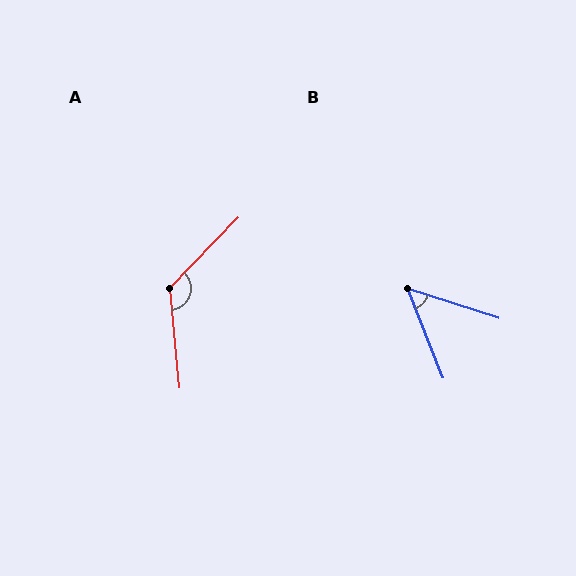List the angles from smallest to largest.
B (51°), A (131°).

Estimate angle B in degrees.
Approximately 51 degrees.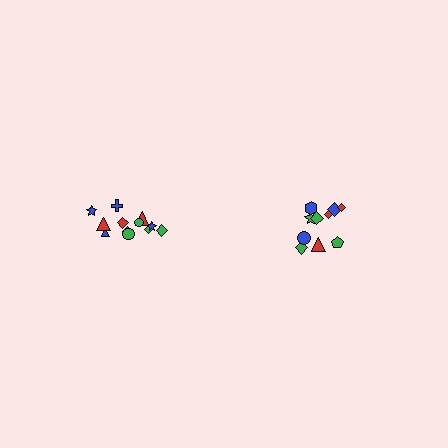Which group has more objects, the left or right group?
The left group.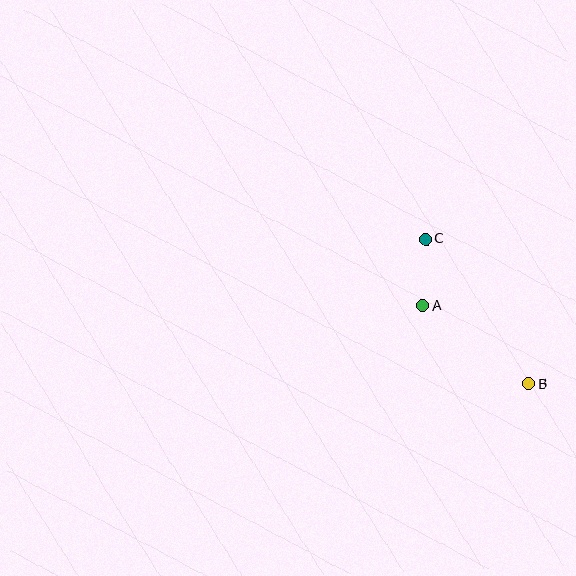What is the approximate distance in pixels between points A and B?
The distance between A and B is approximately 131 pixels.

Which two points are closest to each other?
Points A and C are closest to each other.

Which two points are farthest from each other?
Points B and C are farthest from each other.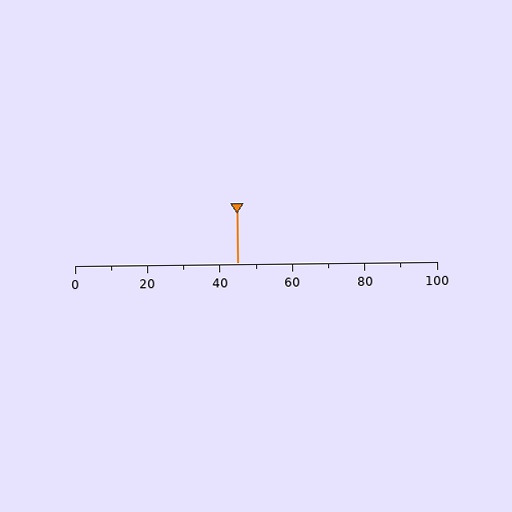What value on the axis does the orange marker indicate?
The marker indicates approximately 45.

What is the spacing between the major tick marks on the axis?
The major ticks are spaced 20 apart.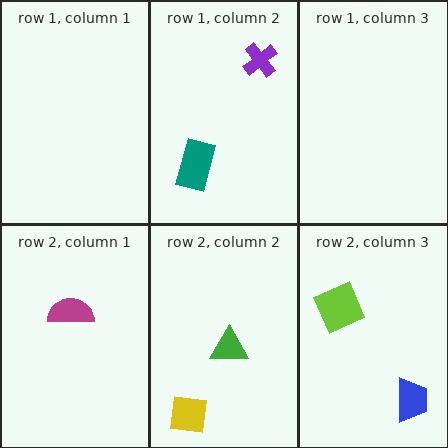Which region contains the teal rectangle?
The row 1, column 2 region.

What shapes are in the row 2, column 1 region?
The magenta semicircle.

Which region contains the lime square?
The row 2, column 3 region.